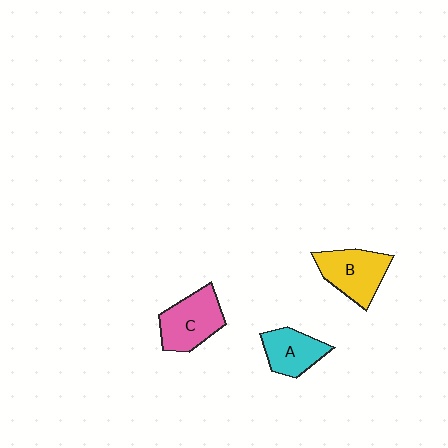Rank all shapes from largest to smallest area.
From largest to smallest: C (pink), B (yellow), A (cyan).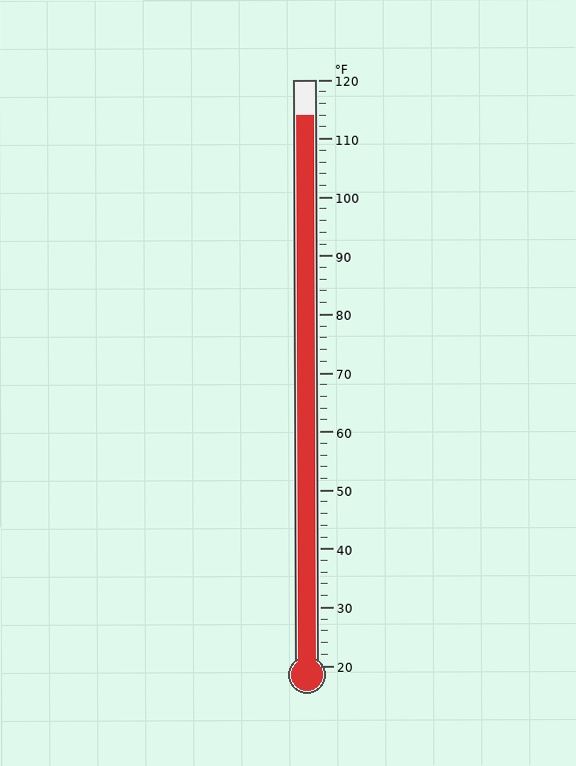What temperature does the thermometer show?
The thermometer shows approximately 114°F.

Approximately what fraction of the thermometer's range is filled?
The thermometer is filled to approximately 95% of its range.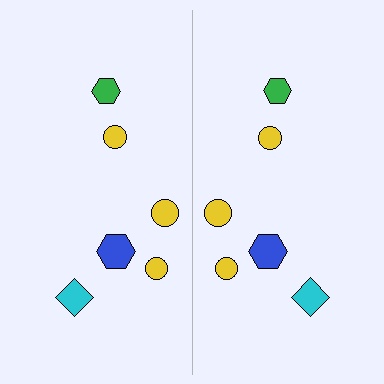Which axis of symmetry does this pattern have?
The pattern has a vertical axis of symmetry running through the center of the image.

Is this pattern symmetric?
Yes, this pattern has bilateral (reflection) symmetry.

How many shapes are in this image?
There are 12 shapes in this image.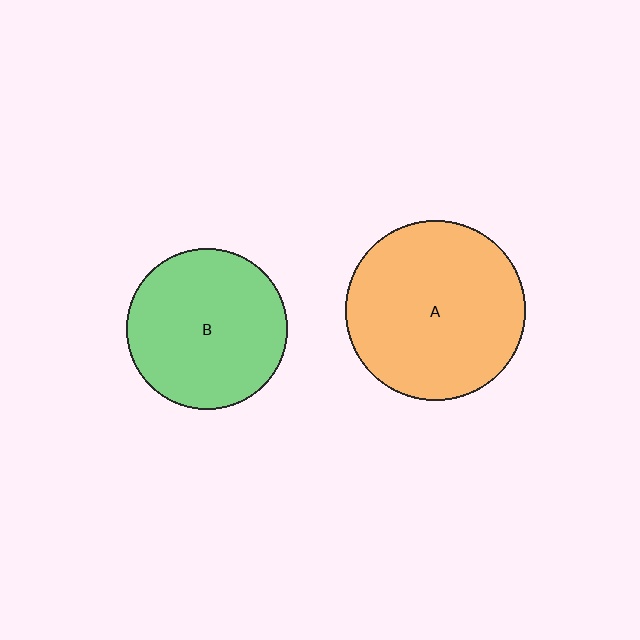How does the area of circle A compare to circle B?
Approximately 1.2 times.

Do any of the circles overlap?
No, none of the circles overlap.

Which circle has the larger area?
Circle A (orange).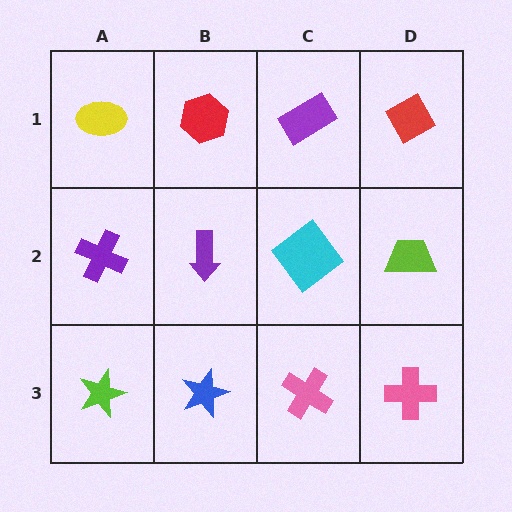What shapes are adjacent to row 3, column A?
A purple cross (row 2, column A), a blue star (row 3, column B).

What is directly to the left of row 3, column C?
A blue star.